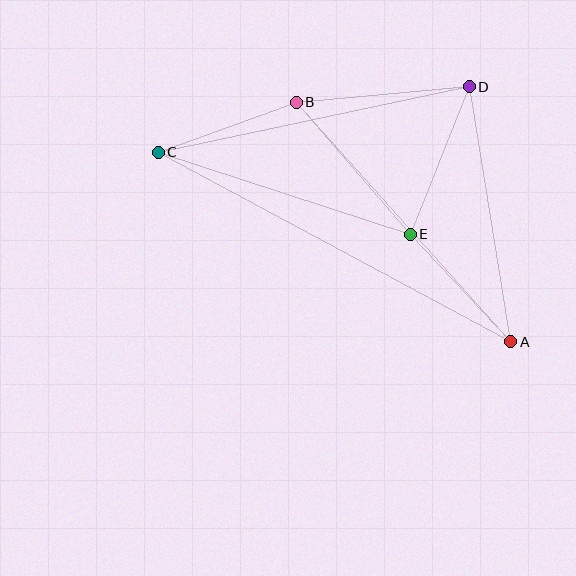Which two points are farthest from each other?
Points A and C are farthest from each other.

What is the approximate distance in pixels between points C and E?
The distance between C and E is approximately 265 pixels.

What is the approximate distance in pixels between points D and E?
The distance between D and E is approximately 159 pixels.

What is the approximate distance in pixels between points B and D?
The distance between B and D is approximately 173 pixels.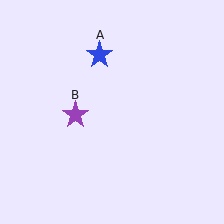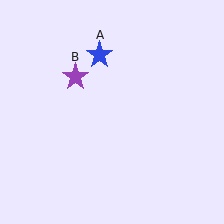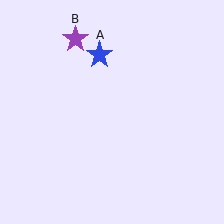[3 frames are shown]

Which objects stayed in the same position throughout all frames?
Blue star (object A) remained stationary.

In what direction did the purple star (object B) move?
The purple star (object B) moved up.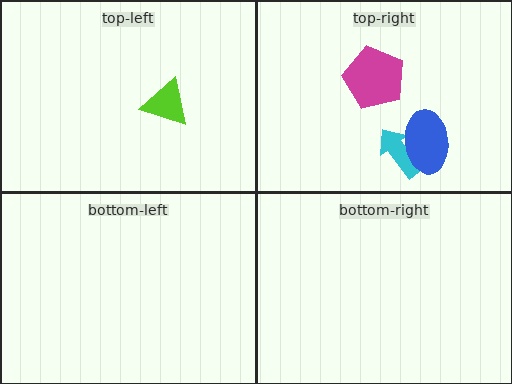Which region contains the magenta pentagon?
The top-right region.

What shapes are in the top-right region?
The cyan arrow, the blue ellipse, the magenta pentagon.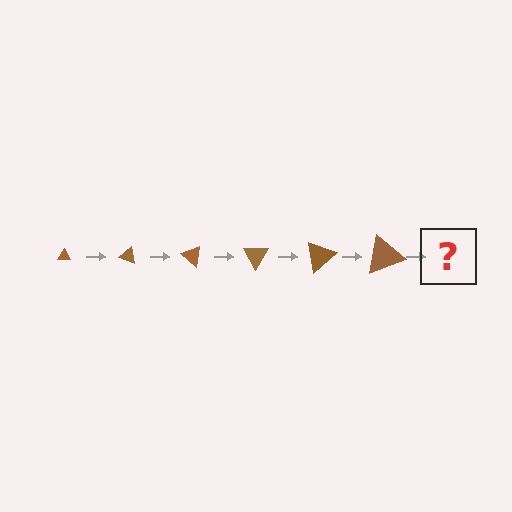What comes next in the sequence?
The next element should be a triangle, larger than the previous one and rotated 120 degrees from the start.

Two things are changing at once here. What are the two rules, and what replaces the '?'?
The two rules are that the triangle grows larger each step and it rotates 20 degrees each step. The '?' should be a triangle, larger than the previous one and rotated 120 degrees from the start.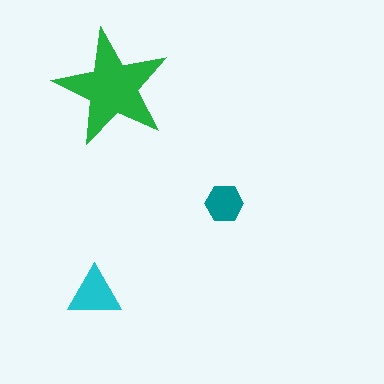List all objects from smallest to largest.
The teal hexagon, the cyan triangle, the green star.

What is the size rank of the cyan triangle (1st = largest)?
2nd.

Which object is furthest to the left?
The cyan triangle is leftmost.